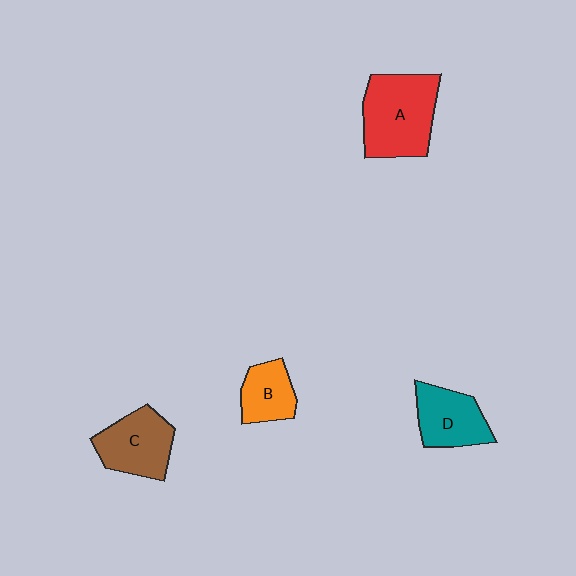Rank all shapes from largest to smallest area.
From largest to smallest: A (red), C (brown), D (teal), B (orange).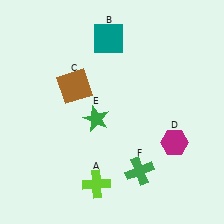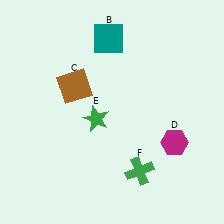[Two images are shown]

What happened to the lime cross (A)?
The lime cross (A) was removed in Image 2. It was in the bottom-left area of Image 1.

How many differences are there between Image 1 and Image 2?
There is 1 difference between the two images.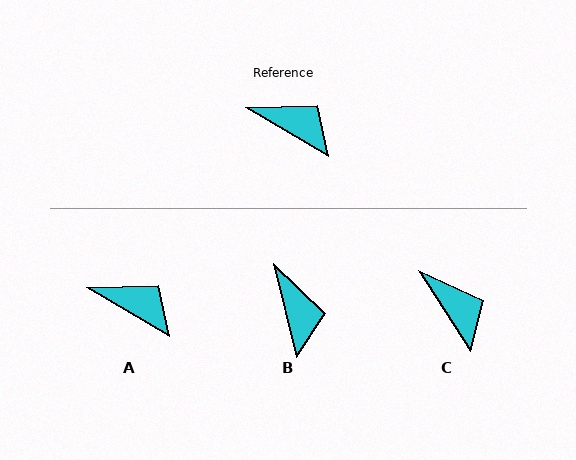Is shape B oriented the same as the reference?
No, it is off by about 46 degrees.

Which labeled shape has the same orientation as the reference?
A.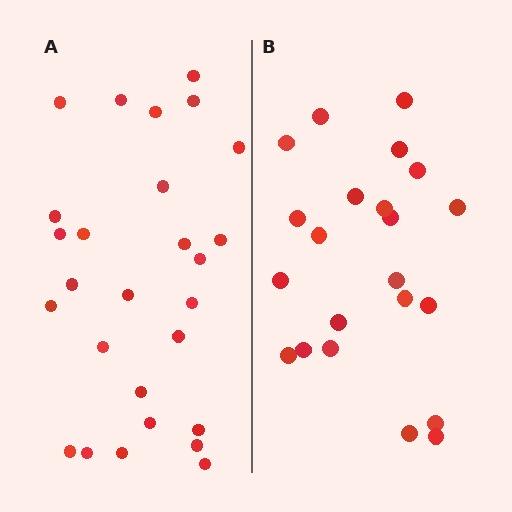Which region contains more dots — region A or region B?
Region A (the left region) has more dots.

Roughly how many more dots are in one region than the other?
Region A has about 5 more dots than region B.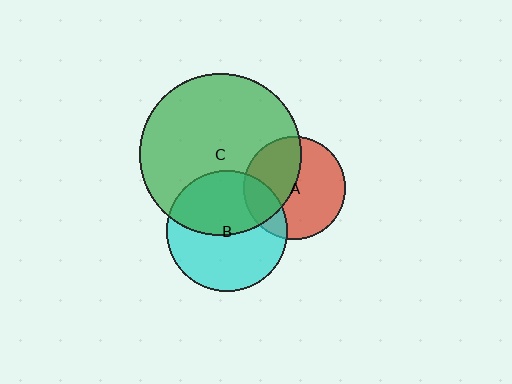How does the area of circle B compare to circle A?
Approximately 1.4 times.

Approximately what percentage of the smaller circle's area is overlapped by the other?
Approximately 40%.